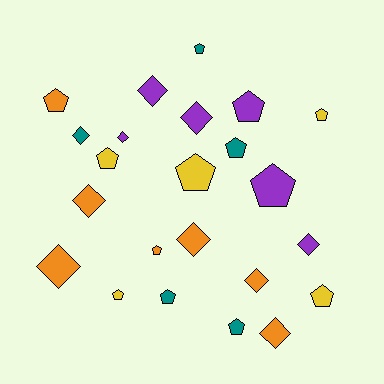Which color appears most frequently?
Orange, with 7 objects.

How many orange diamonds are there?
There are 5 orange diamonds.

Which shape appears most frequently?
Pentagon, with 13 objects.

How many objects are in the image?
There are 23 objects.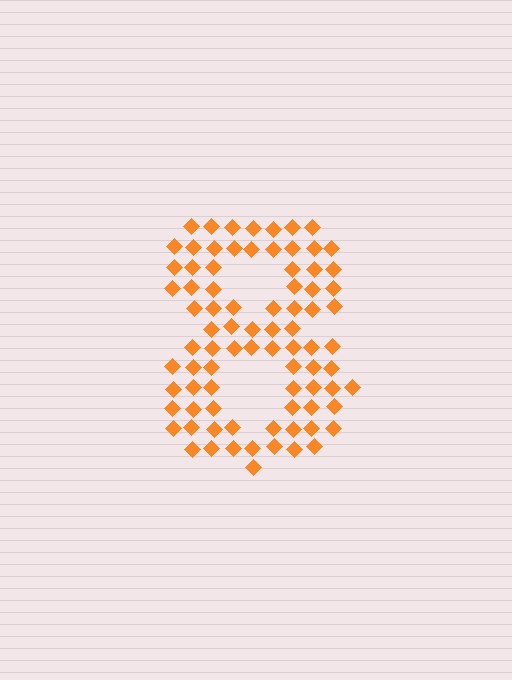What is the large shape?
The large shape is the digit 8.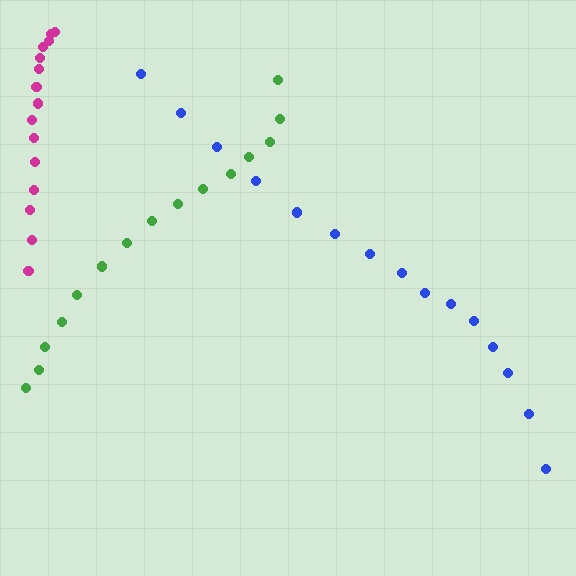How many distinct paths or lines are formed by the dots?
There are 3 distinct paths.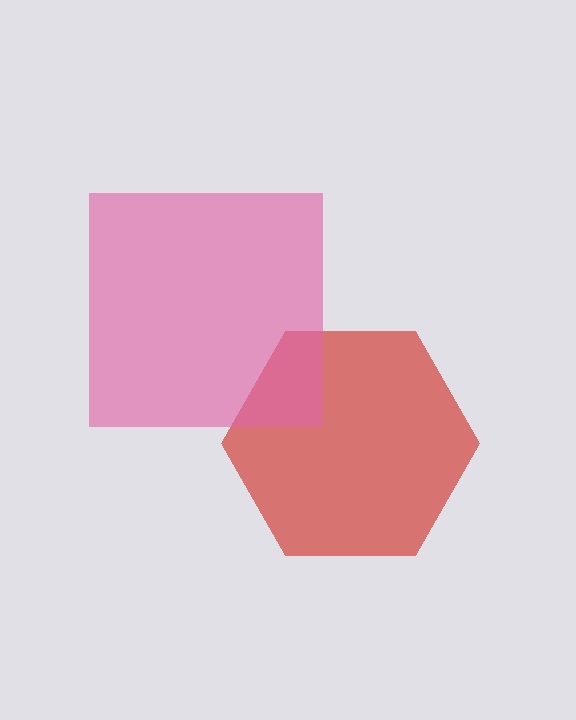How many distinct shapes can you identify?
There are 2 distinct shapes: a red hexagon, a pink square.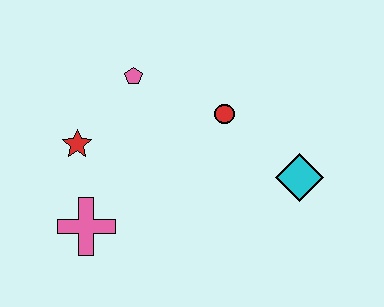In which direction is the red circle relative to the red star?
The red circle is to the right of the red star.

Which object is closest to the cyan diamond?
The red circle is closest to the cyan diamond.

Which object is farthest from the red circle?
The pink cross is farthest from the red circle.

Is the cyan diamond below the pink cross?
No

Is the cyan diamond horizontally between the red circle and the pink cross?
No